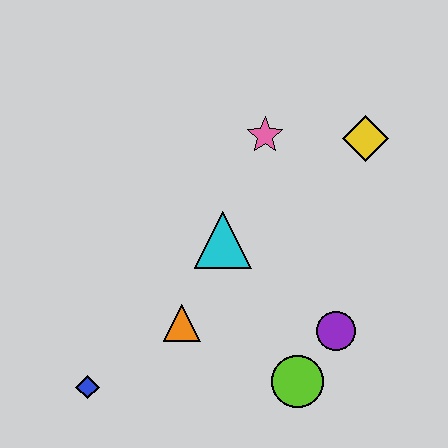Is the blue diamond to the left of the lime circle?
Yes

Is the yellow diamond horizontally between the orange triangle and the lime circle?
No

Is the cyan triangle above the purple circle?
Yes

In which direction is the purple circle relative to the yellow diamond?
The purple circle is below the yellow diamond.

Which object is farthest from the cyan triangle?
The blue diamond is farthest from the cyan triangle.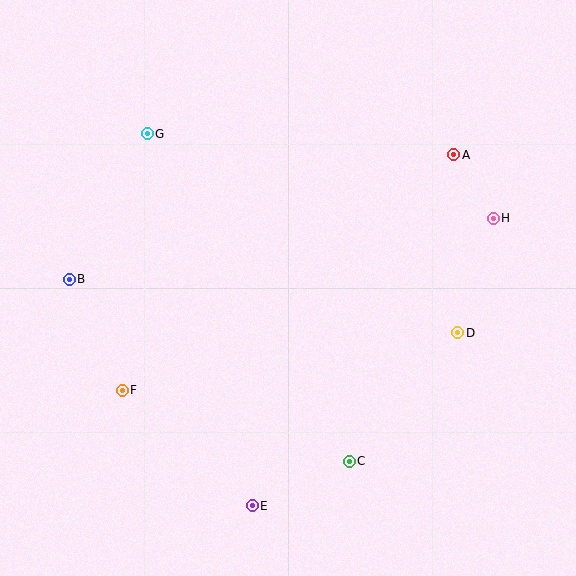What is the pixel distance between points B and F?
The distance between B and F is 123 pixels.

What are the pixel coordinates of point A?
Point A is at (454, 155).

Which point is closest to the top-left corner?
Point G is closest to the top-left corner.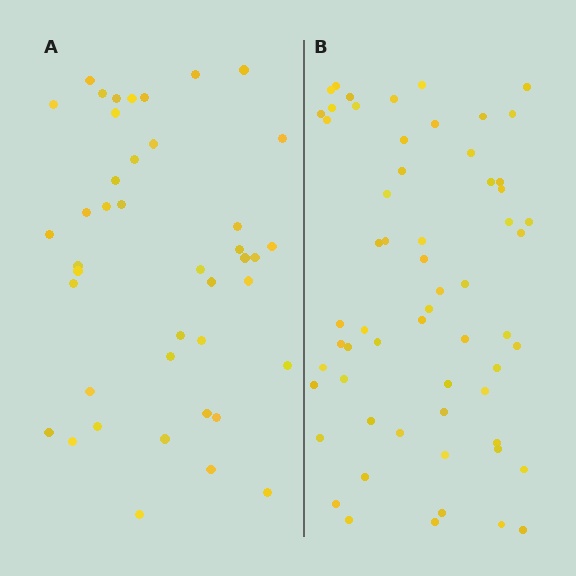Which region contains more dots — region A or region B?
Region B (the right region) has more dots.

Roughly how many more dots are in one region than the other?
Region B has approximately 20 more dots than region A.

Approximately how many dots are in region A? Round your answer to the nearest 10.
About 40 dots. (The exact count is 42, which rounds to 40.)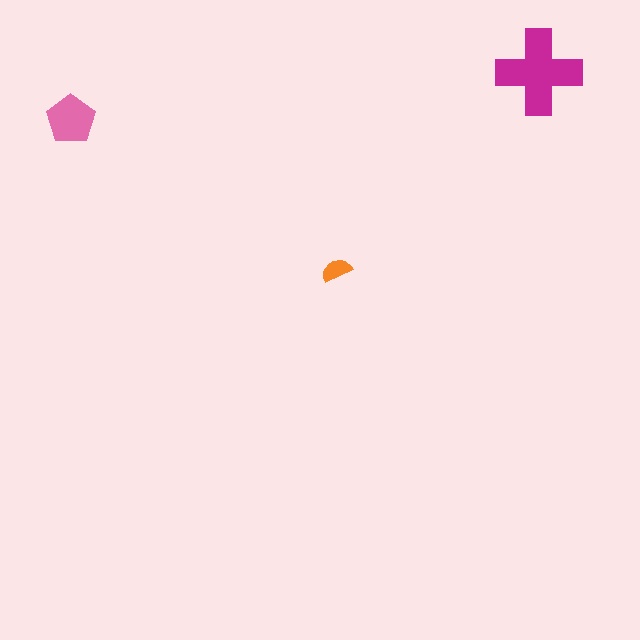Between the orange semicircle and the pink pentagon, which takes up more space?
The pink pentagon.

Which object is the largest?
The magenta cross.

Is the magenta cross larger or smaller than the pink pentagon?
Larger.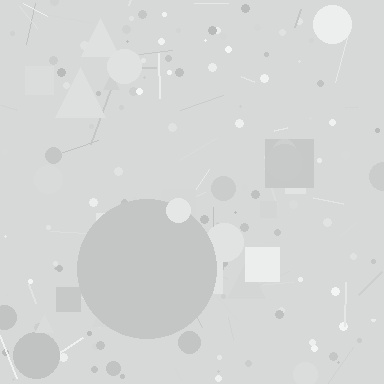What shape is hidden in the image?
A circle is hidden in the image.